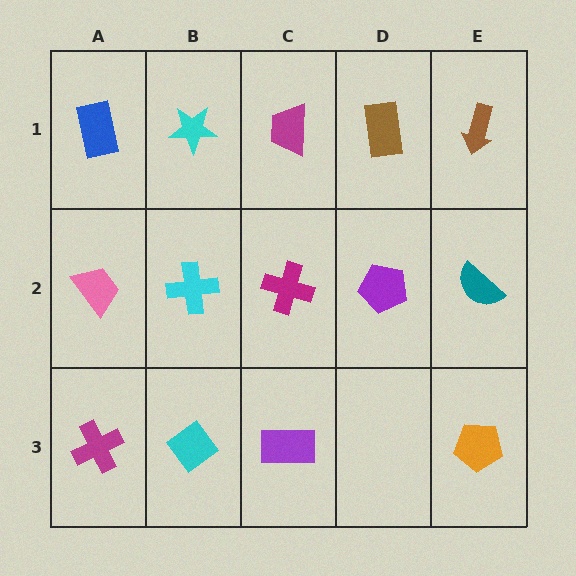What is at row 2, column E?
A teal semicircle.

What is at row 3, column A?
A magenta cross.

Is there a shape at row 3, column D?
No, that cell is empty.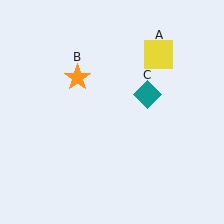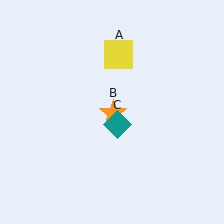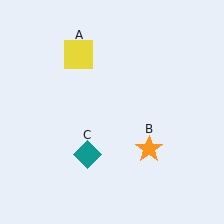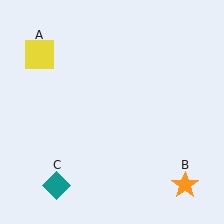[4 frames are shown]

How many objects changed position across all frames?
3 objects changed position: yellow square (object A), orange star (object B), teal diamond (object C).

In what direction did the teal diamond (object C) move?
The teal diamond (object C) moved down and to the left.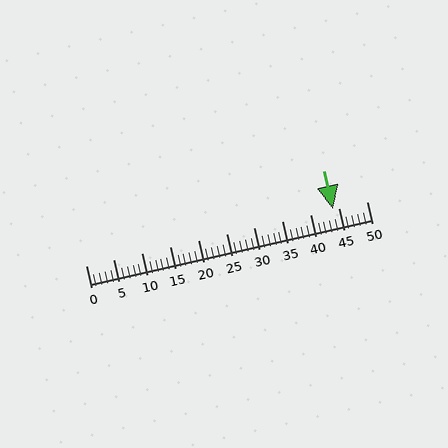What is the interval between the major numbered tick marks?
The major tick marks are spaced 5 units apart.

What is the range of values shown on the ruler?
The ruler shows values from 0 to 50.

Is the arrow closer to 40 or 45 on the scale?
The arrow is closer to 45.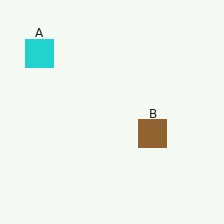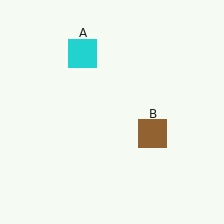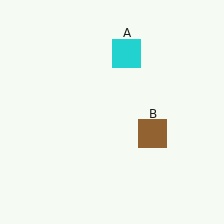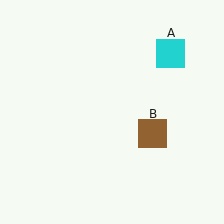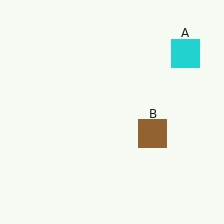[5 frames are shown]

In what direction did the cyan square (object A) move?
The cyan square (object A) moved right.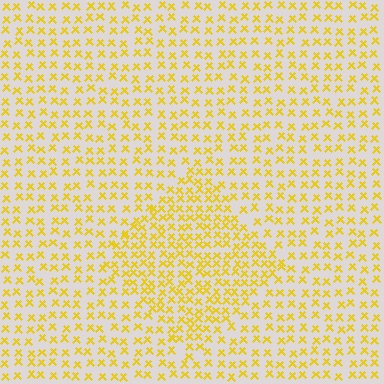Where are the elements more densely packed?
The elements are more densely packed inside the diamond boundary.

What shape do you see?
I see a diamond.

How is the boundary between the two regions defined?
The boundary is defined by a change in element density (approximately 1.7x ratio). All elements are the same color, size, and shape.